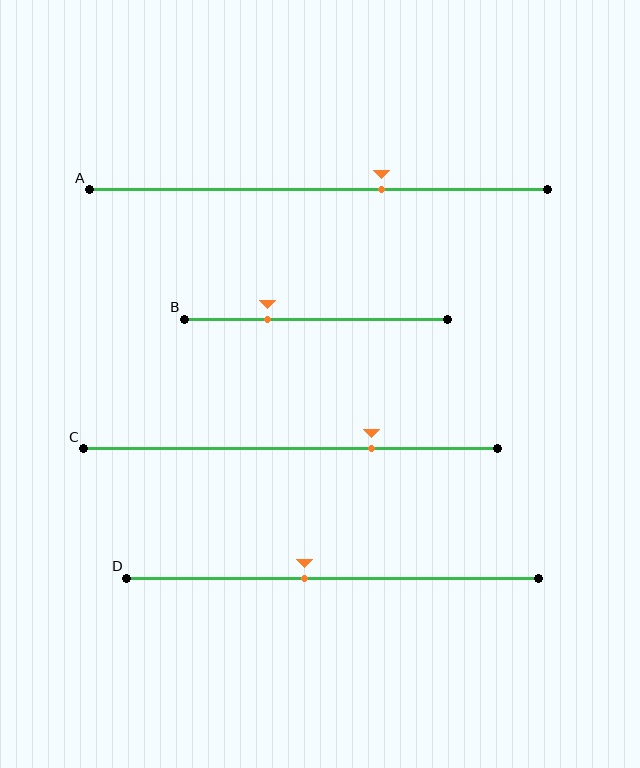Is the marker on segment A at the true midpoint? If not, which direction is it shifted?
No, the marker on segment A is shifted to the right by about 14% of the segment length.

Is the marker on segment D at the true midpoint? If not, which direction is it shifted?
No, the marker on segment D is shifted to the left by about 7% of the segment length.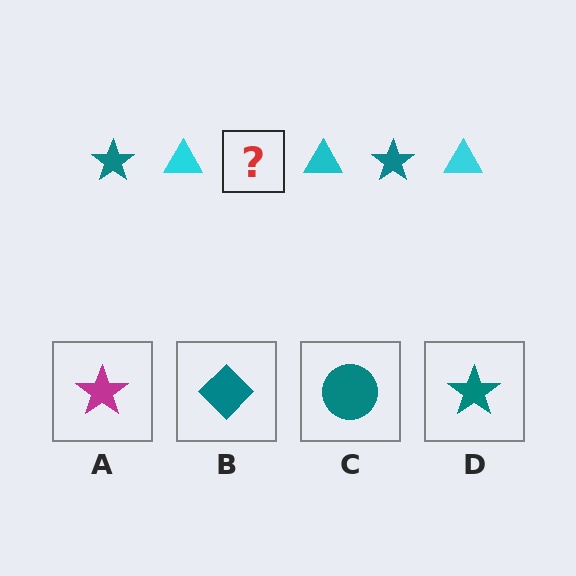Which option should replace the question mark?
Option D.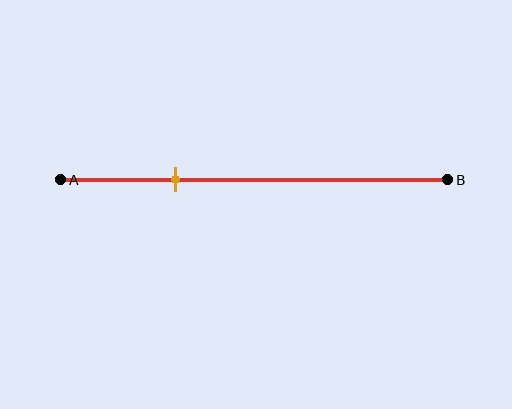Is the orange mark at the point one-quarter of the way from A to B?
No, the mark is at about 30% from A, not at the 25% one-quarter point.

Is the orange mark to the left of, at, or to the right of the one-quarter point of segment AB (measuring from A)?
The orange mark is to the right of the one-quarter point of segment AB.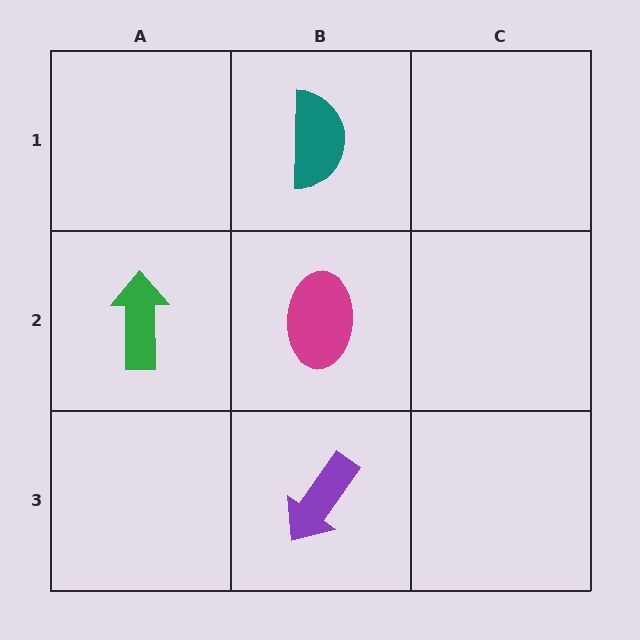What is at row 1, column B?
A teal semicircle.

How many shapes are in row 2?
2 shapes.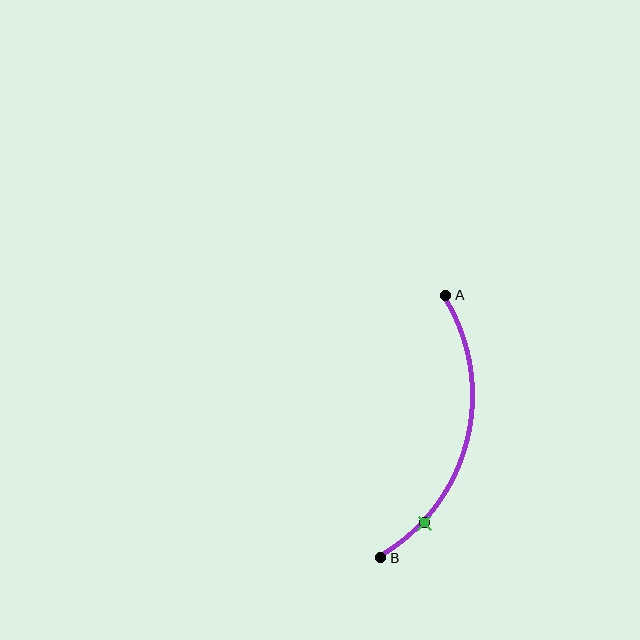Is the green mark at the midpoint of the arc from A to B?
No. The green mark lies on the arc but is closer to endpoint B. The arc midpoint would be at the point on the curve equidistant along the arc from both A and B.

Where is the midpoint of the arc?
The arc midpoint is the point on the curve farthest from the straight line joining A and B. It sits to the right of that line.